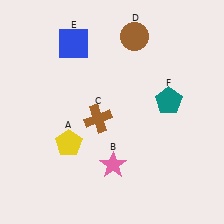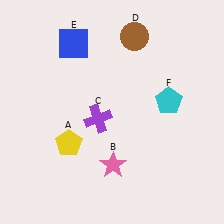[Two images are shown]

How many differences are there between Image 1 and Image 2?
There are 2 differences between the two images.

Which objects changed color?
C changed from brown to purple. F changed from teal to cyan.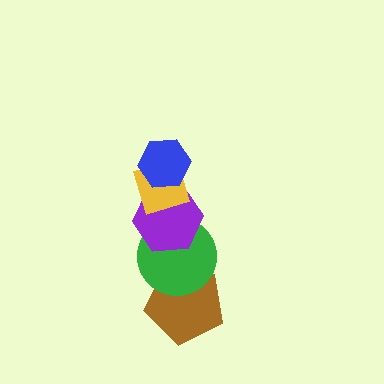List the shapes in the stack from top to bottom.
From top to bottom: the blue hexagon, the yellow diamond, the purple hexagon, the green circle, the brown pentagon.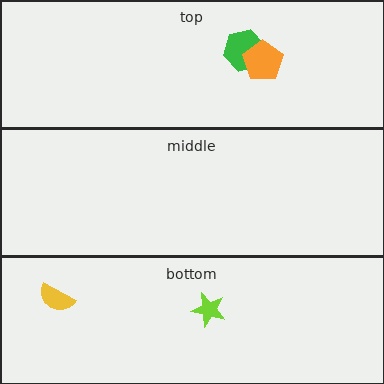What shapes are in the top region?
The green hexagon, the orange pentagon.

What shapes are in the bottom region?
The yellow semicircle, the lime star.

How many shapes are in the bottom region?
2.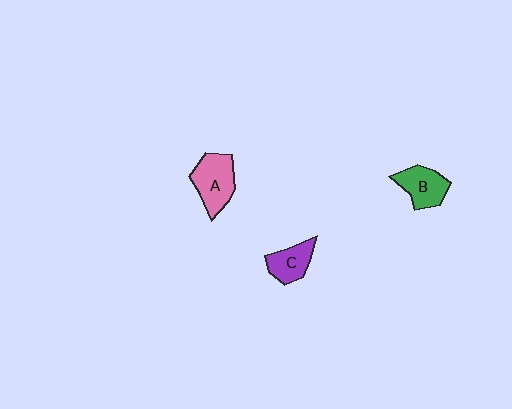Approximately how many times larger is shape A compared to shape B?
Approximately 1.3 times.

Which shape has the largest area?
Shape A (pink).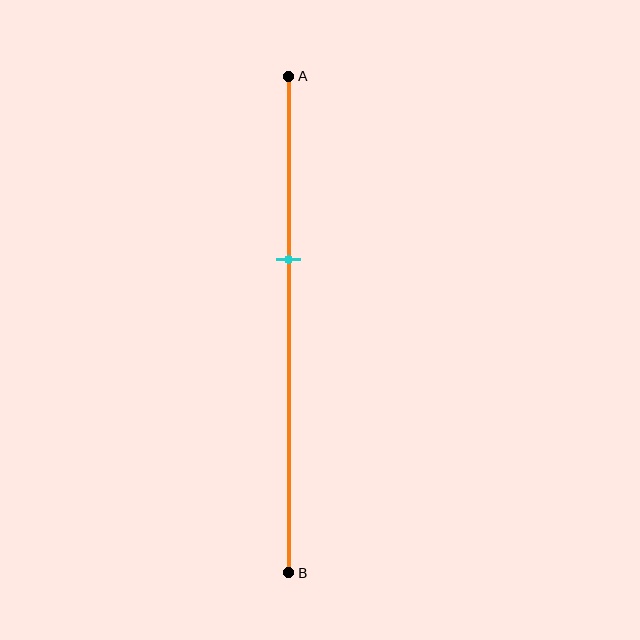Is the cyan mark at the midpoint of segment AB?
No, the mark is at about 35% from A, not at the 50% midpoint.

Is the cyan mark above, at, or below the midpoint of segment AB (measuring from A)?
The cyan mark is above the midpoint of segment AB.